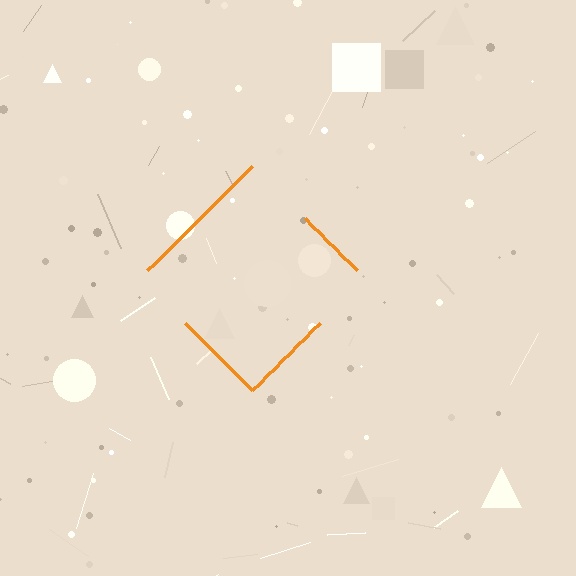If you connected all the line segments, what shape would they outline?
They would outline a diamond.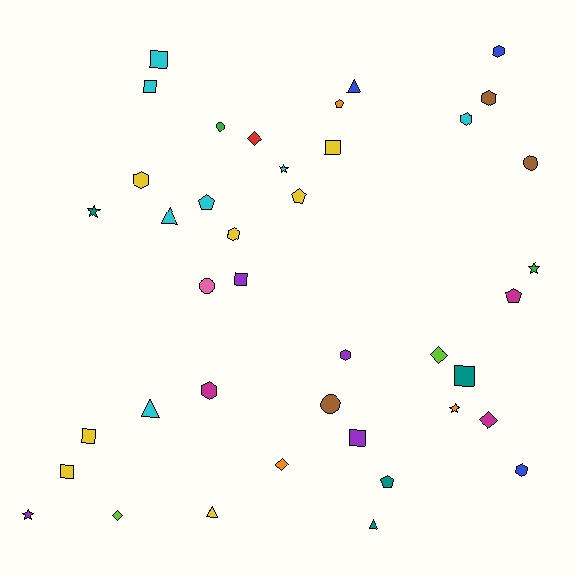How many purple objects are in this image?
There are 4 purple objects.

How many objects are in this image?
There are 40 objects.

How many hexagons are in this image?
There are 8 hexagons.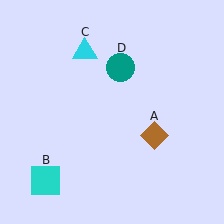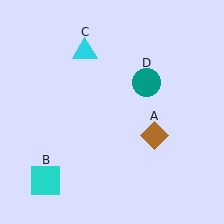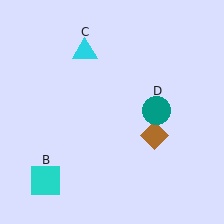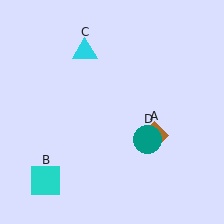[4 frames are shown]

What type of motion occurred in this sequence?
The teal circle (object D) rotated clockwise around the center of the scene.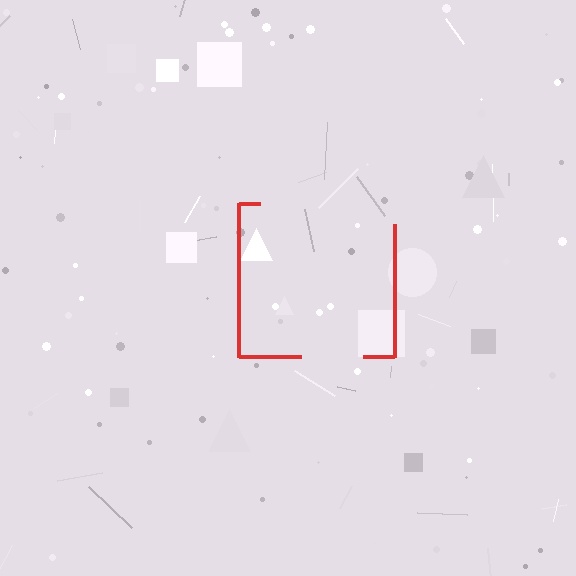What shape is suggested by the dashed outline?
The dashed outline suggests a square.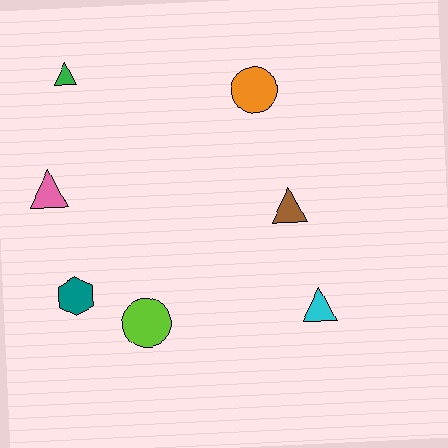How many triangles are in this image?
There are 4 triangles.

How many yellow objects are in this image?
There are no yellow objects.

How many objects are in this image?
There are 7 objects.